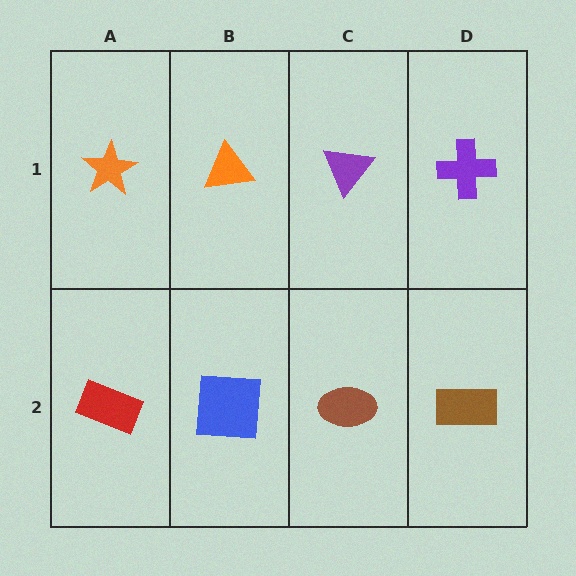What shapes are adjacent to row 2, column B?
An orange triangle (row 1, column B), a red rectangle (row 2, column A), a brown ellipse (row 2, column C).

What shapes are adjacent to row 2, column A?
An orange star (row 1, column A), a blue square (row 2, column B).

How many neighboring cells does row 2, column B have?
3.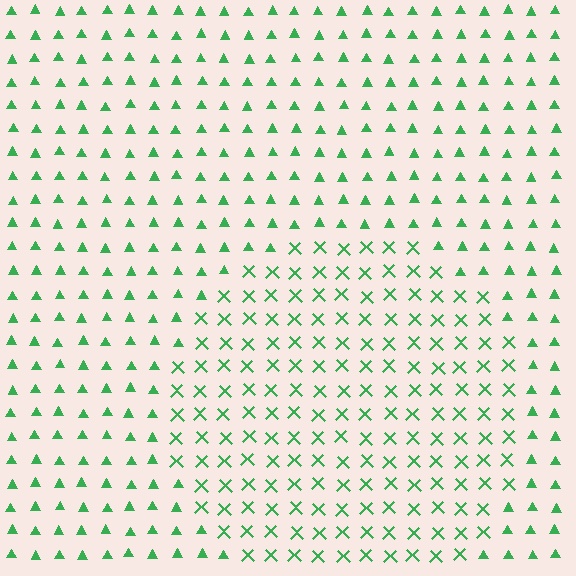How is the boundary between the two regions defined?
The boundary is defined by a change in element shape: X marks inside vs. triangles outside. All elements share the same color and spacing.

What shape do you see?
I see a circle.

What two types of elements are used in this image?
The image uses X marks inside the circle region and triangles outside it.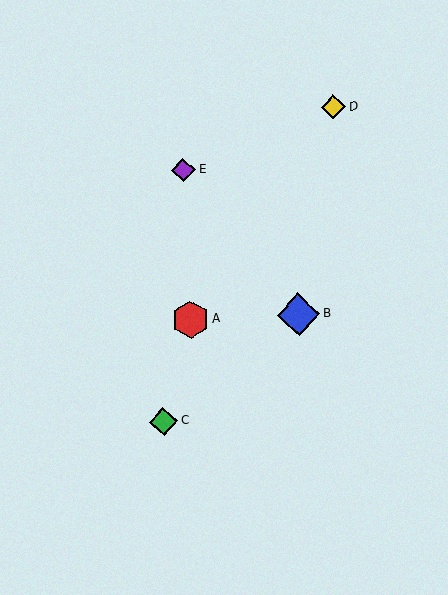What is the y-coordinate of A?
Object A is at y≈320.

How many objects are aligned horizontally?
2 objects (A, B) are aligned horizontally.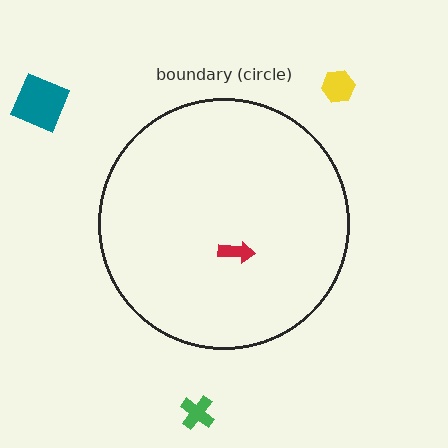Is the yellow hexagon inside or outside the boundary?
Outside.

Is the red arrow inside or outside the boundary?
Inside.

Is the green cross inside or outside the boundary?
Outside.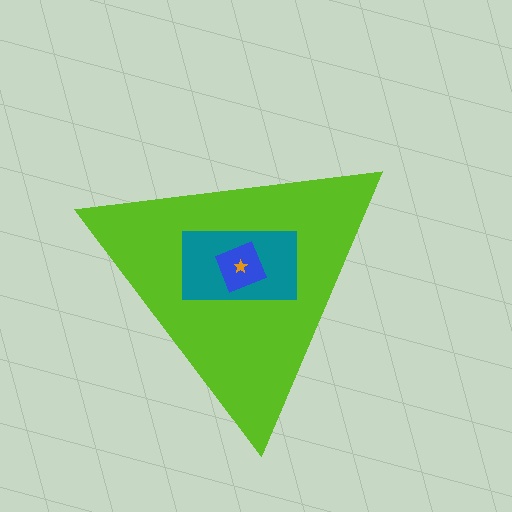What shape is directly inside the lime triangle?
The teal rectangle.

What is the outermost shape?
The lime triangle.